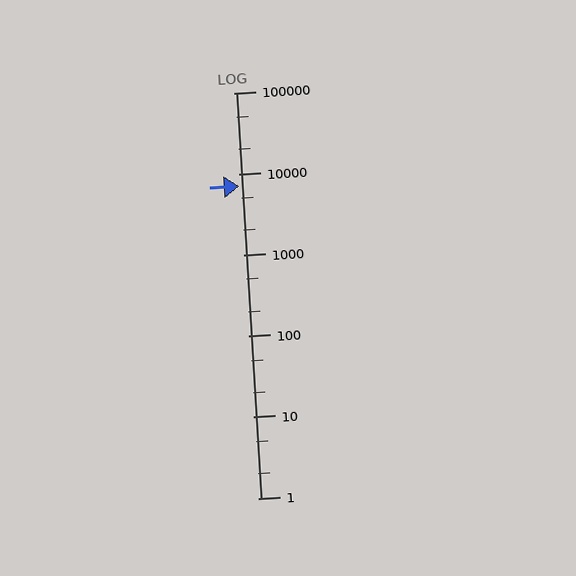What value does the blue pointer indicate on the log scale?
The pointer indicates approximately 7000.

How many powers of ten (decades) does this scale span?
The scale spans 5 decades, from 1 to 100000.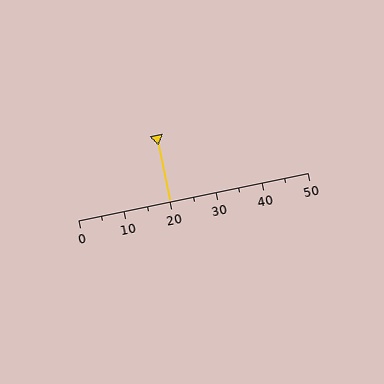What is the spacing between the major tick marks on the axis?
The major ticks are spaced 10 apart.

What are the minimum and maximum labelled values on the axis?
The axis runs from 0 to 50.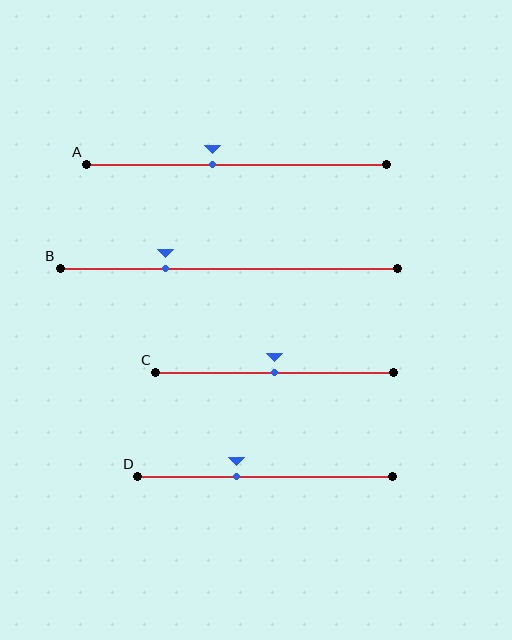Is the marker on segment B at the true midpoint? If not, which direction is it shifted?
No, the marker on segment B is shifted to the left by about 19% of the segment length.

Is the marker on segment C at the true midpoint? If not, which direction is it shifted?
Yes, the marker on segment C is at the true midpoint.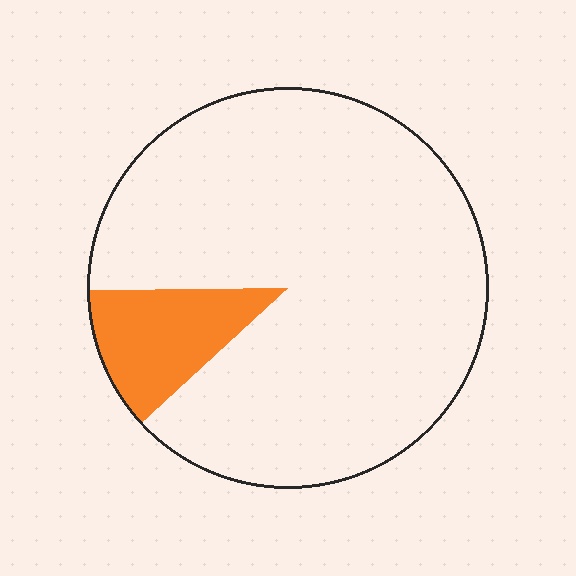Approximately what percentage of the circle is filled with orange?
Approximately 10%.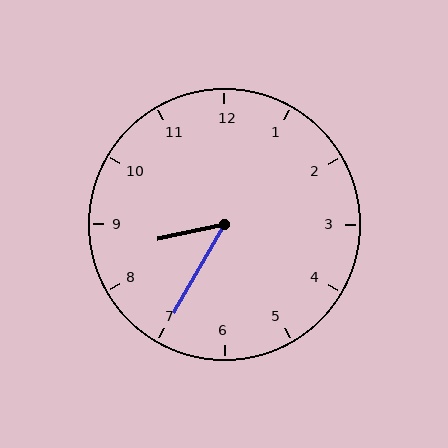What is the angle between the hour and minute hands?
Approximately 48 degrees.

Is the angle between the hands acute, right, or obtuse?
It is acute.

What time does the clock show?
8:35.